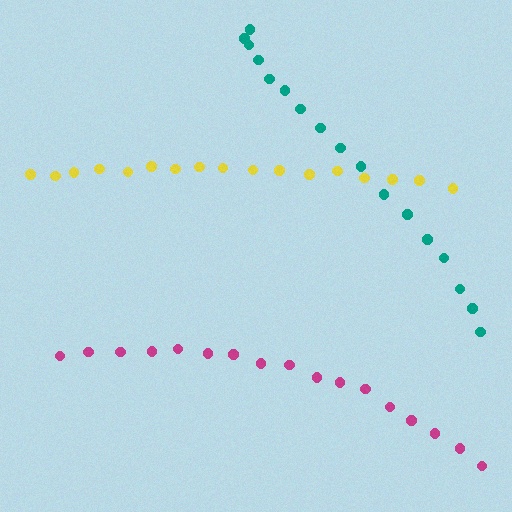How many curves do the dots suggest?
There are 3 distinct paths.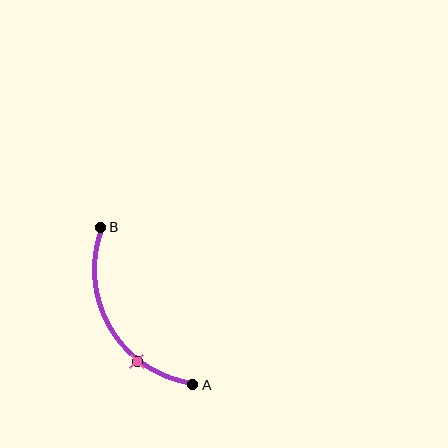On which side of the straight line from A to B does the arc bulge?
The arc bulges to the left of the straight line connecting A and B.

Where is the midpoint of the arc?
The arc midpoint is the point on the curve farthest from the straight line joining A and B. It sits to the left of that line.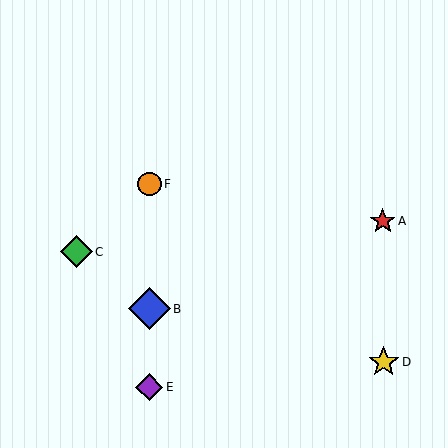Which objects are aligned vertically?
Objects B, E, F are aligned vertically.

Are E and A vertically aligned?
No, E is at x≈149 and A is at x≈383.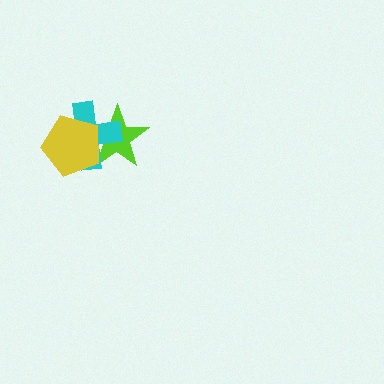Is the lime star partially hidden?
Yes, it is partially covered by another shape.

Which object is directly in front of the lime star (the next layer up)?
The cyan cross is directly in front of the lime star.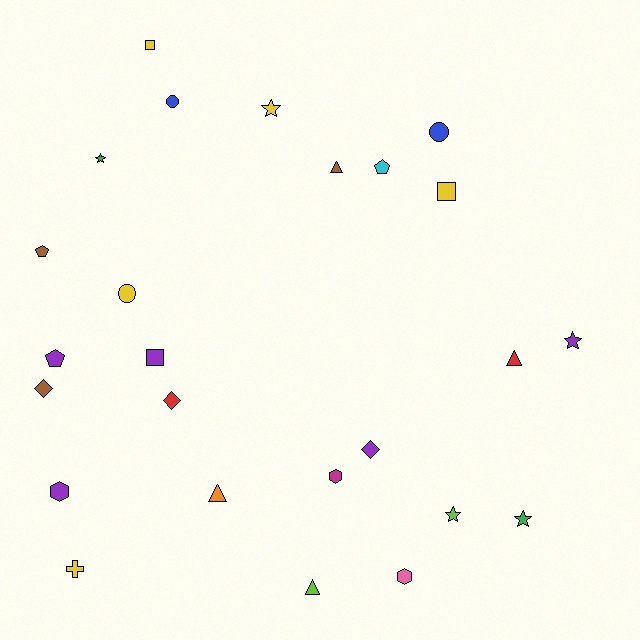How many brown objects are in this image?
There are 3 brown objects.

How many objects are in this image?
There are 25 objects.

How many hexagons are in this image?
There are 3 hexagons.